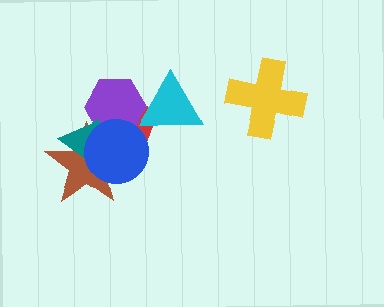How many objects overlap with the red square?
5 objects overlap with the red square.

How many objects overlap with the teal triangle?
4 objects overlap with the teal triangle.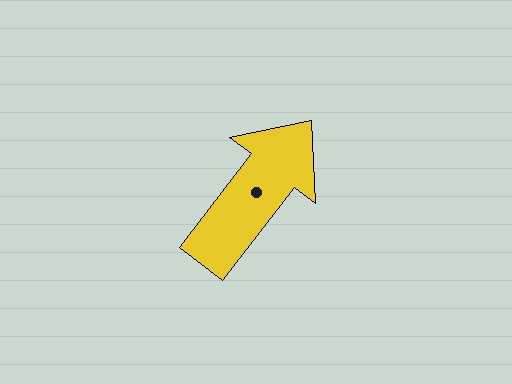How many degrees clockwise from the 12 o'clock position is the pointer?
Approximately 38 degrees.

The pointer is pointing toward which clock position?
Roughly 1 o'clock.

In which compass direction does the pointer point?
Northeast.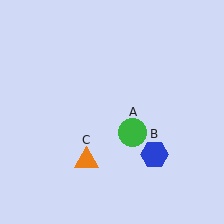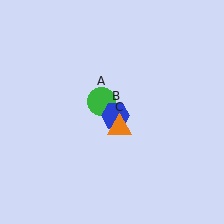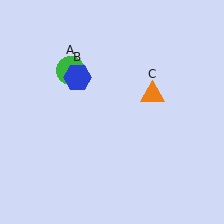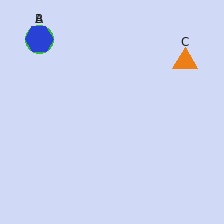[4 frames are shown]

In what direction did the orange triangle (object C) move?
The orange triangle (object C) moved up and to the right.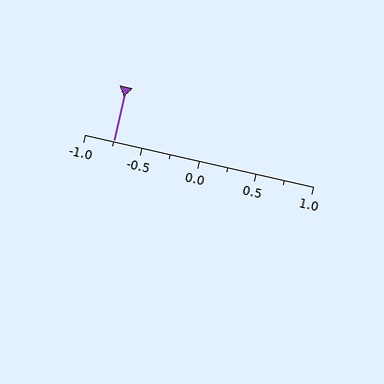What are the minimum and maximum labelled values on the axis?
The axis runs from -1.0 to 1.0.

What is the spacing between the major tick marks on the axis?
The major ticks are spaced 0.5 apart.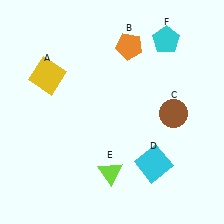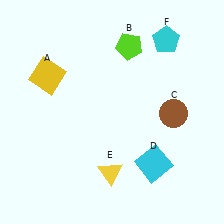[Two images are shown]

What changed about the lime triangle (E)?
In Image 1, E is lime. In Image 2, it changed to yellow.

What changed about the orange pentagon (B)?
In Image 1, B is orange. In Image 2, it changed to lime.